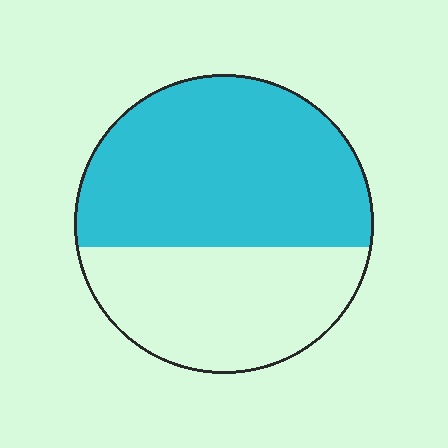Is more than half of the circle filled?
Yes.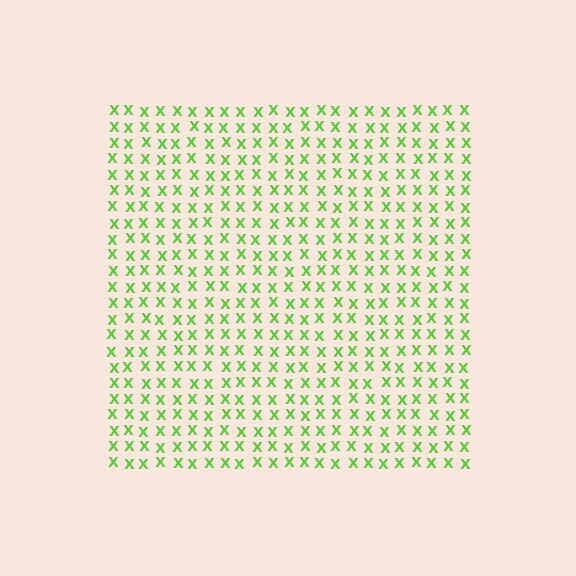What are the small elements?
The small elements are letter X's.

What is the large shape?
The large shape is a square.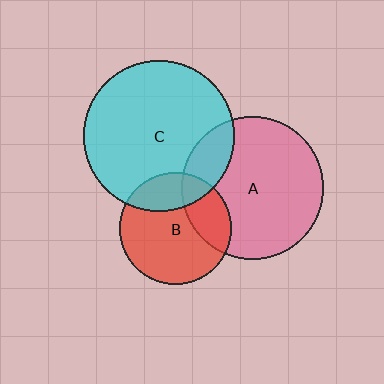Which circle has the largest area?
Circle C (cyan).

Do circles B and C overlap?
Yes.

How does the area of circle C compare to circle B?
Approximately 1.8 times.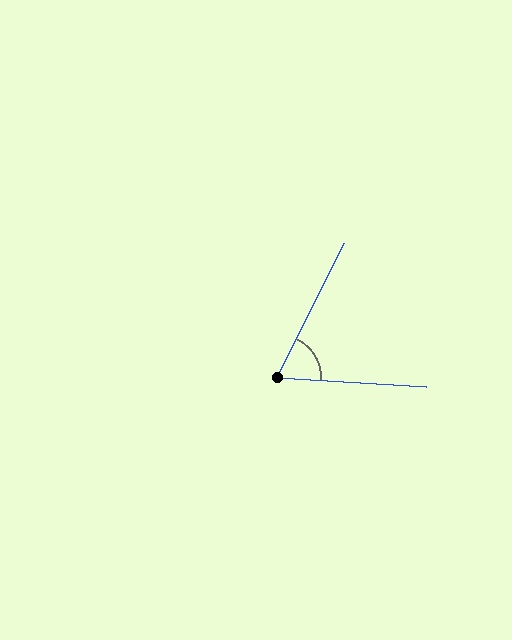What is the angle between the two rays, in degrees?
Approximately 67 degrees.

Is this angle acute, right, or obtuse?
It is acute.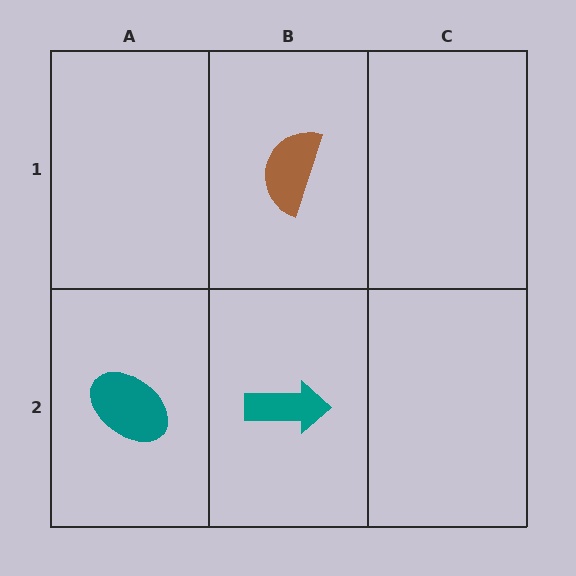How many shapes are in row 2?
2 shapes.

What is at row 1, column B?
A brown semicircle.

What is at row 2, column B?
A teal arrow.